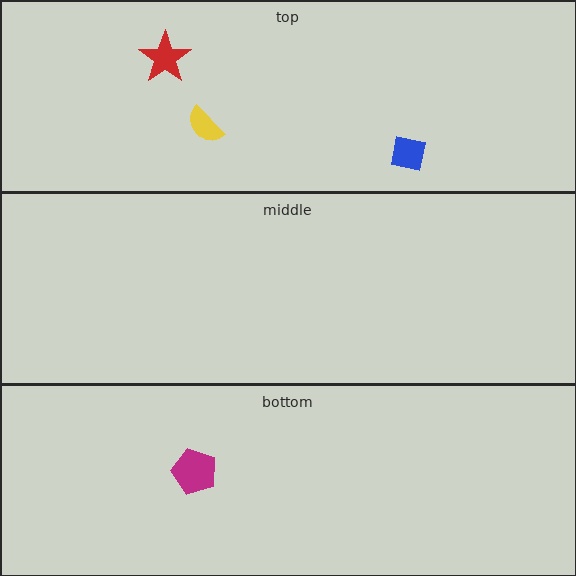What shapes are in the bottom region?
The magenta pentagon.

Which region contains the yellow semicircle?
The top region.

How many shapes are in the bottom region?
1.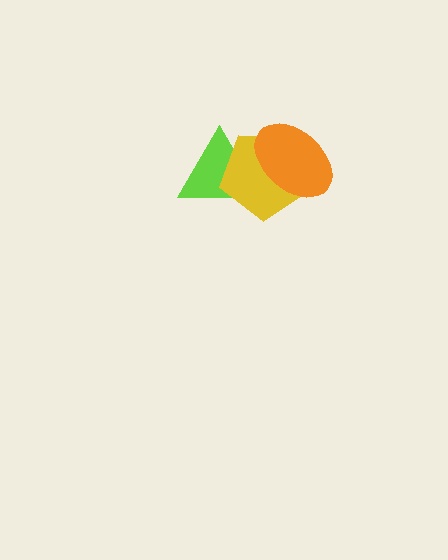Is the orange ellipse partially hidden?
No, no other shape covers it.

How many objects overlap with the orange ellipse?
2 objects overlap with the orange ellipse.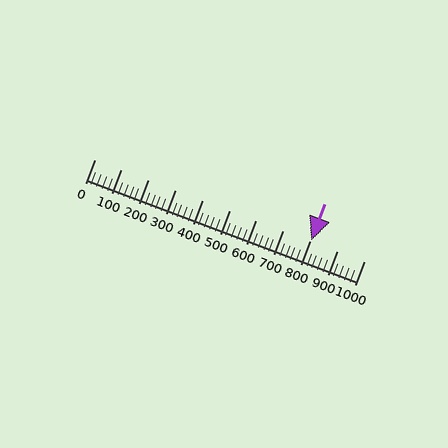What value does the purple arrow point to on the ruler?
The purple arrow points to approximately 805.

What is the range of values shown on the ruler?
The ruler shows values from 0 to 1000.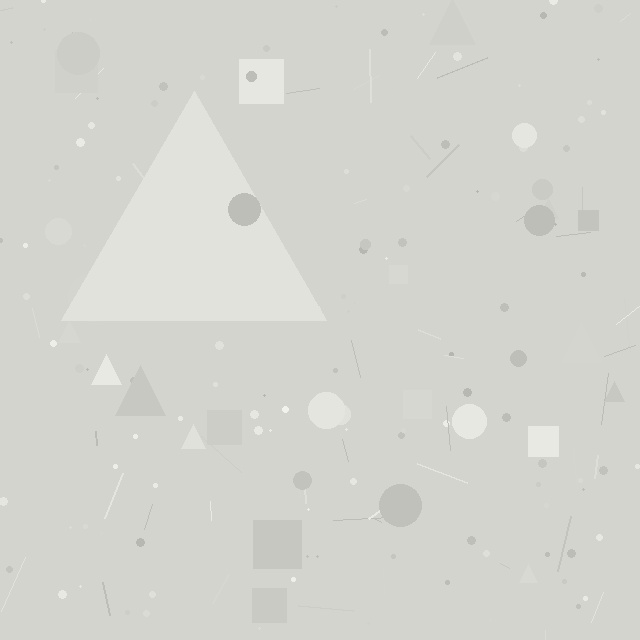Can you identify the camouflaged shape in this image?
The camouflaged shape is a triangle.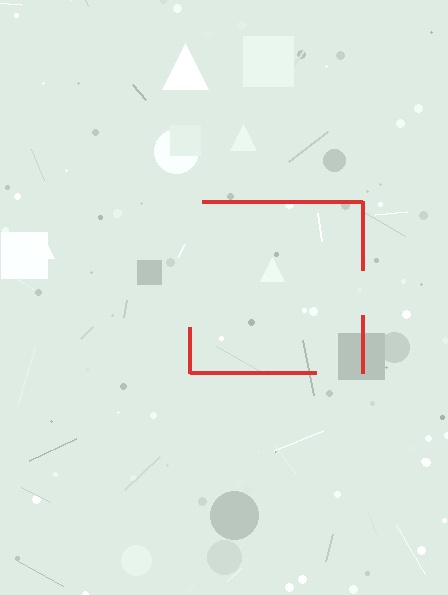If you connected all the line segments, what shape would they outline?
They would outline a square.